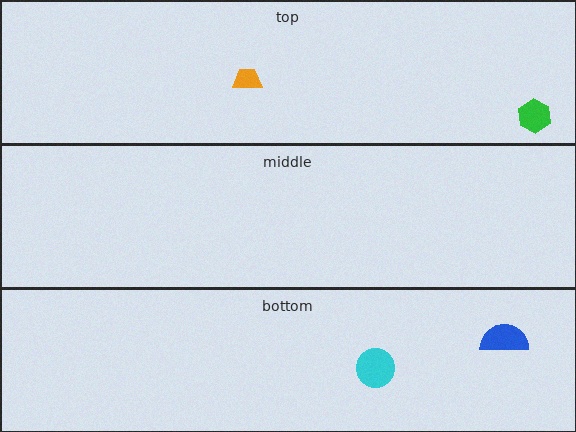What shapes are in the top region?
The orange trapezoid, the green hexagon.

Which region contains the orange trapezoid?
The top region.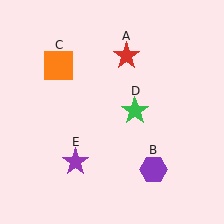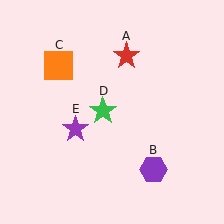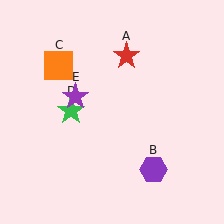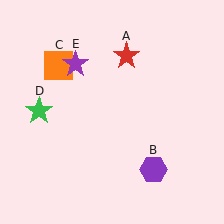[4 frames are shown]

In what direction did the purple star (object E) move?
The purple star (object E) moved up.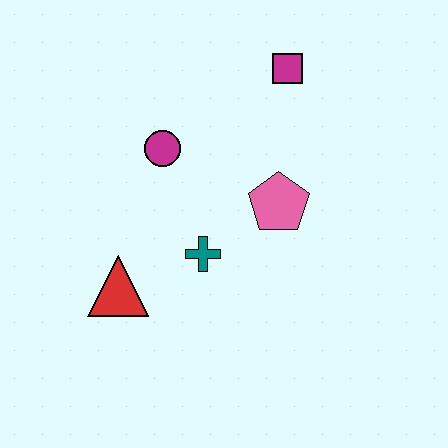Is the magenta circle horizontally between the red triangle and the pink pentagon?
Yes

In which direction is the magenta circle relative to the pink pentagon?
The magenta circle is to the left of the pink pentagon.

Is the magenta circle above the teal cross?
Yes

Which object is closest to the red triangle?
The teal cross is closest to the red triangle.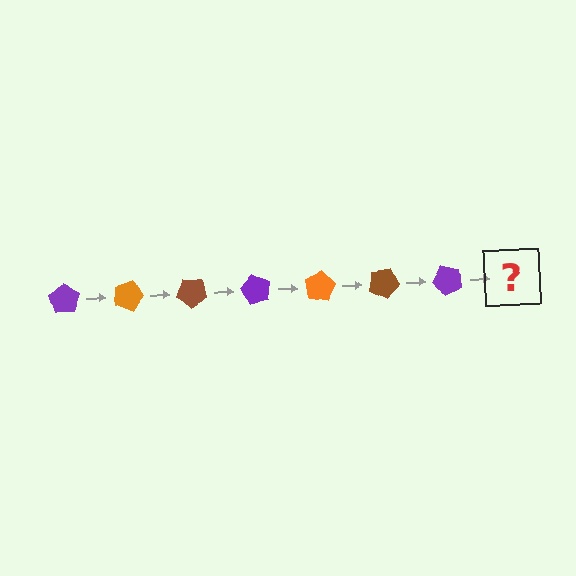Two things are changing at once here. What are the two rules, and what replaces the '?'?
The two rules are that it rotates 20 degrees each step and the color cycles through purple, orange, and brown. The '?' should be an orange pentagon, rotated 140 degrees from the start.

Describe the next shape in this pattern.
It should be an orange pentagon, rotated 140 degrees from the start.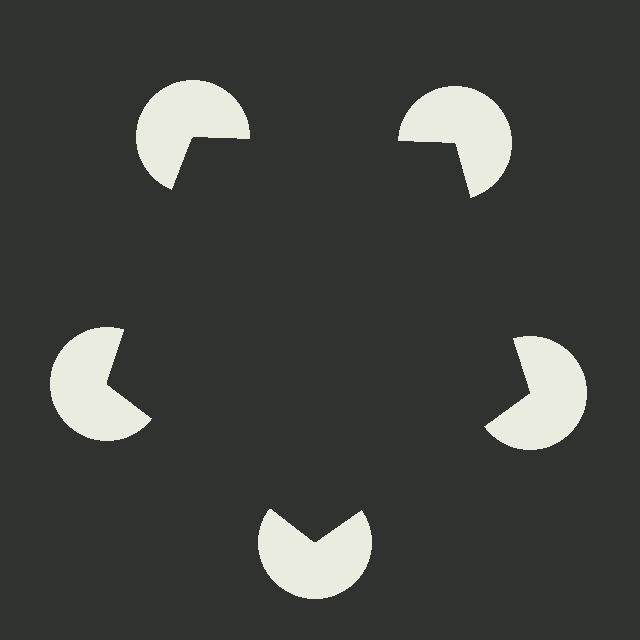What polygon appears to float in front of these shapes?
An illusory pentagon — its edges are inferred from the aligned wedge cuts in the pac-man discs, not physically drawn.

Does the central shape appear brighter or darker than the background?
It typically appears slightly darker than the background, even though no actual brightness change is drawn.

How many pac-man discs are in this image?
There are 5 — one at each vertex of the illusory pentagon.